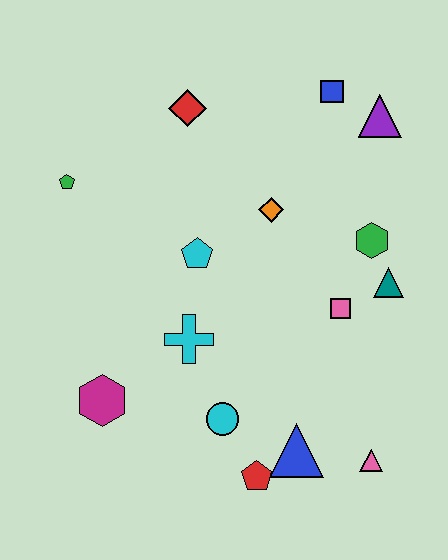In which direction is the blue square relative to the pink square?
The blue square is above the pink square.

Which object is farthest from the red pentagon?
The blue square is farthest from the red pentagon.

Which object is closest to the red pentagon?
The blue triangle is closest to the red pentagon.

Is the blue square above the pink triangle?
Yes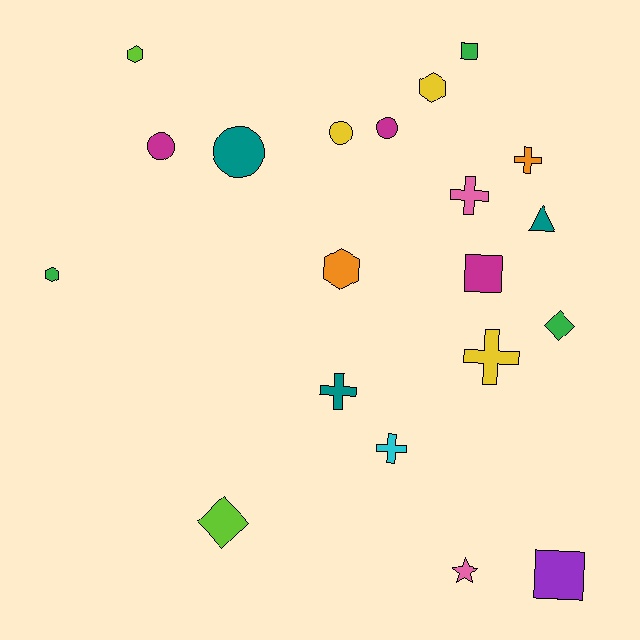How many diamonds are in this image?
There are 2 diamonds.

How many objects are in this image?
There are 20 objects.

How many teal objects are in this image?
There are 3 teal objects.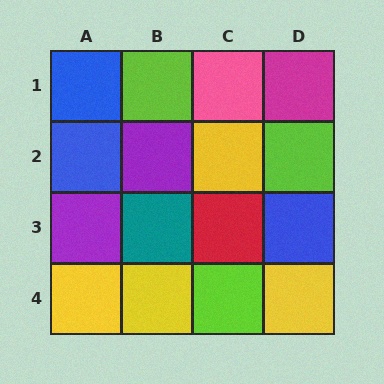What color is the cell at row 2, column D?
Lime.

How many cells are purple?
2 cells are purple.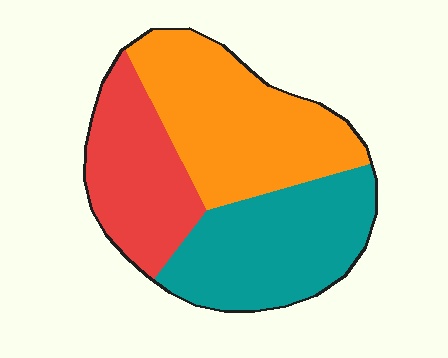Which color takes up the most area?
Orange, at roughly 40%.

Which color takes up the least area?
Red, at roughly 25%.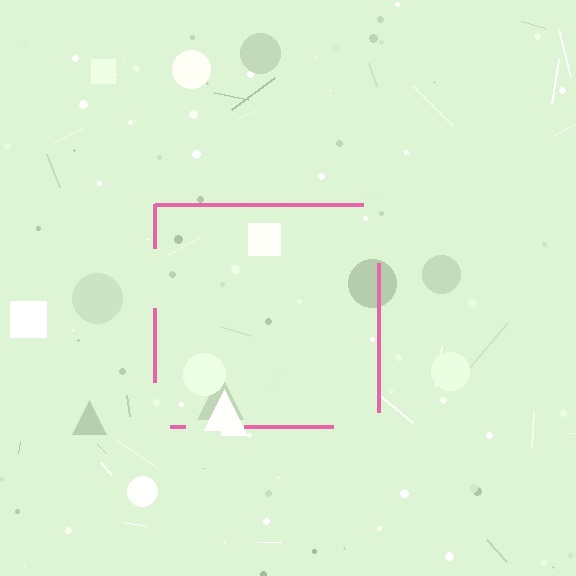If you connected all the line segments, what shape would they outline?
They would outline a square.